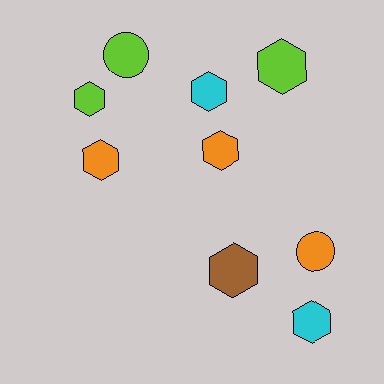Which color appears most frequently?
Lime, with 3 objects.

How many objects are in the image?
There are 9 objects.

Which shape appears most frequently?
Hexagon, with 7 objects.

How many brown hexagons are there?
There is 1 brown hexagon.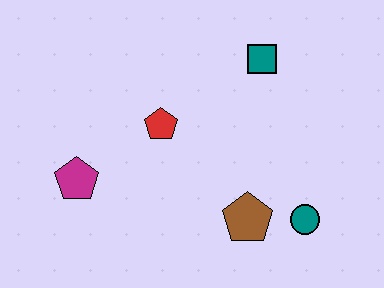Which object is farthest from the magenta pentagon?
The teal circle is farthest from the magenta pentagon.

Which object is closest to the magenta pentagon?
The red pentagon is closest to the magenta pentagon.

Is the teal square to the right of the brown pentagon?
Yes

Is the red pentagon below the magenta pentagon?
No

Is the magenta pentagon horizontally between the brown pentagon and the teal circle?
No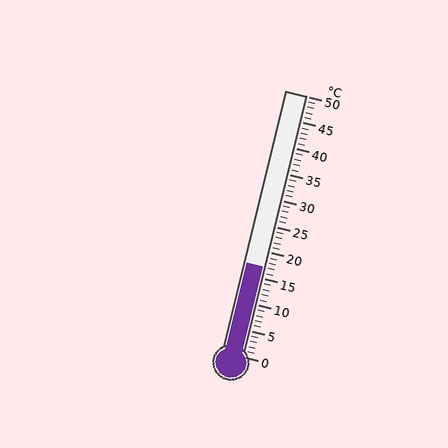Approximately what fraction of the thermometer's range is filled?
The thermometer is filled to approximately 35% of its range.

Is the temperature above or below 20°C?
The temperature is below 20°C.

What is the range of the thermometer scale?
The thermometer scale ranges from 0°C to 50°C.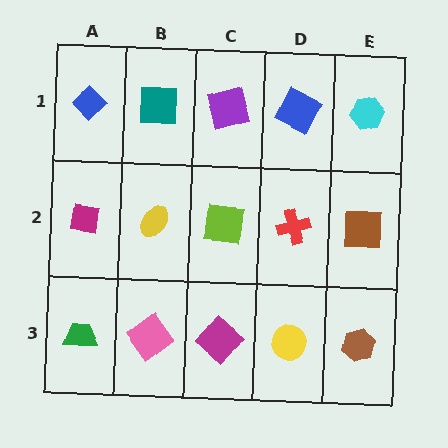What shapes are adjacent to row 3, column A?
A magenta square (row 2, column A), a pink diamond (row 3, column B).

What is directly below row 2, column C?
A magenta diamond.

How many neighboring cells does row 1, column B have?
3.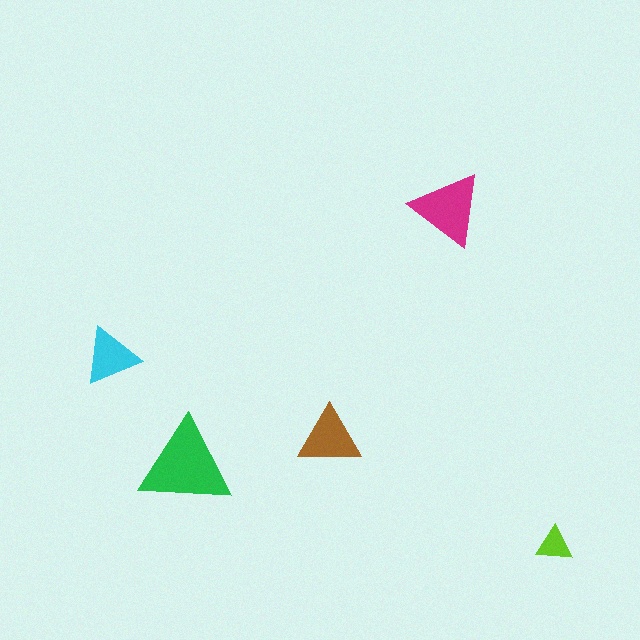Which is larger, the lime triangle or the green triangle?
The green one.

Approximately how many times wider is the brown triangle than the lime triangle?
About 1.5 times wider.